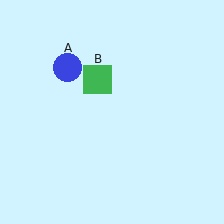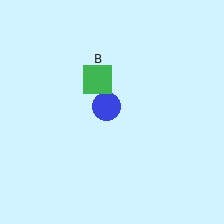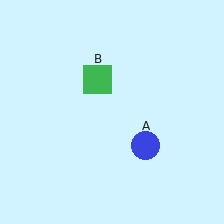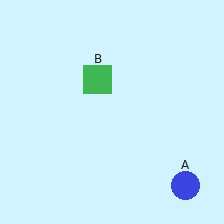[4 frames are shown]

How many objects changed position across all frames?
1 object changed position: blue circle (object A).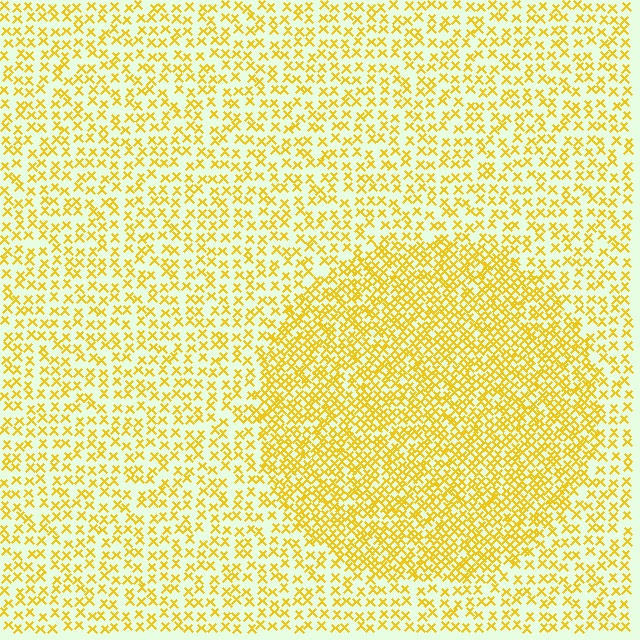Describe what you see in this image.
The image contains small yellow elements arranged at two different densities. A circle-shaped region is visible where the elements are more densely packed than the surrounding area.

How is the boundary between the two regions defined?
The boundary is defined by a change in element density (approximately 2.0x ratio). All elements are the same color, size, and shape.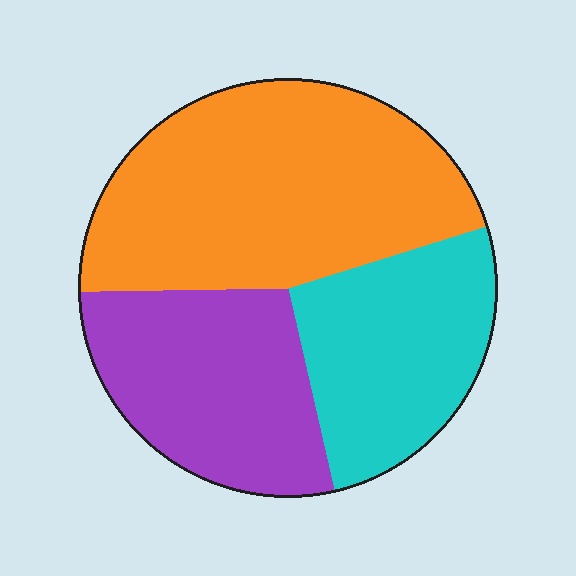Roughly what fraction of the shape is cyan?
Cyan covers 26% of the shape.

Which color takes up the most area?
Orange, at roughly 45%.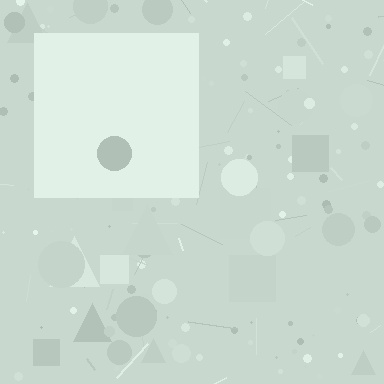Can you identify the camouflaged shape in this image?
The camouflaged shape is a square.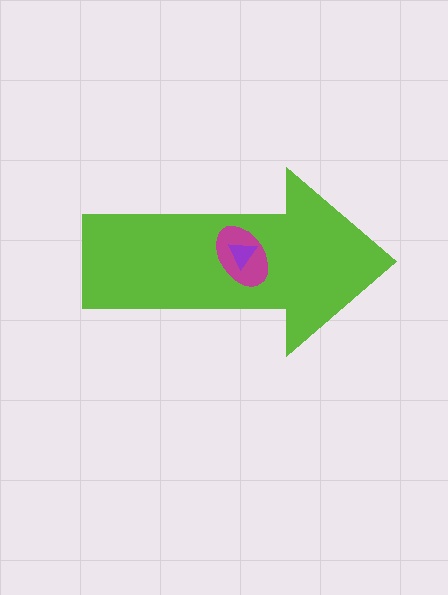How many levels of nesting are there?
3.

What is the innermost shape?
The purple triangle.